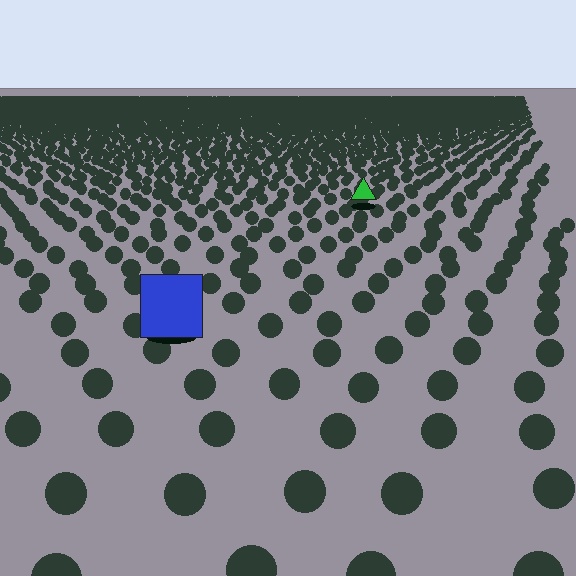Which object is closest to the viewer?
The blue square is closest. The texture marks near it are larger and more spread out.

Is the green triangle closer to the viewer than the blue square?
No. The blue square is closer — you can tell from the texture gradient: the ground texture is coarser near it.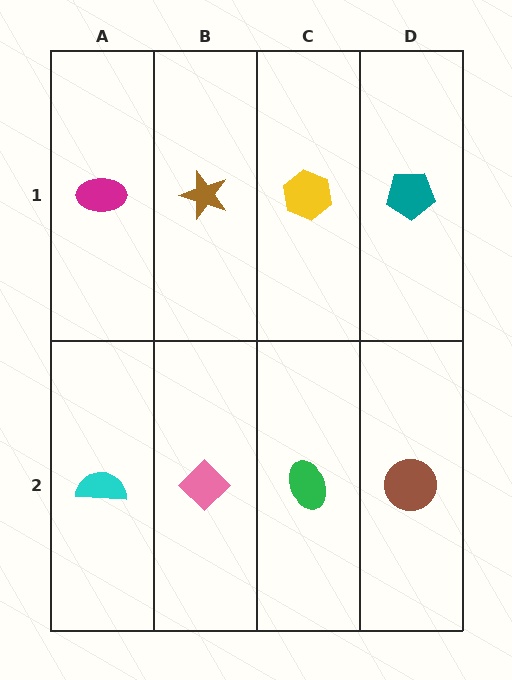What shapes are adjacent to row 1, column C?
A green ellipse (row 2, column C), a brown star (row 1, column B), a teal pentagon (row 1, column D).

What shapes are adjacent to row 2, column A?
A magenta ellipse (row 1, column A), a pink diamond (row 2, column B).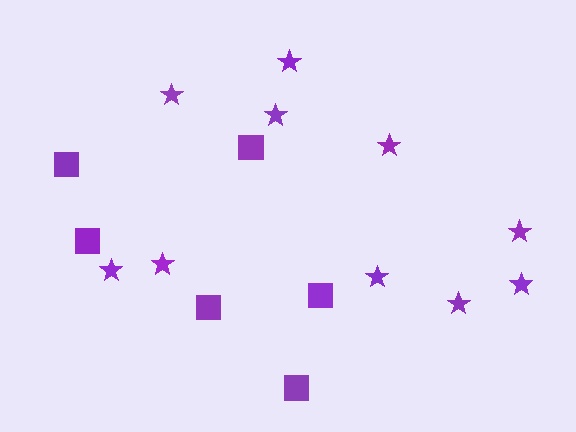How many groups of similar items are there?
There are 2 groups: one group of stars (10) and one group of squares (6).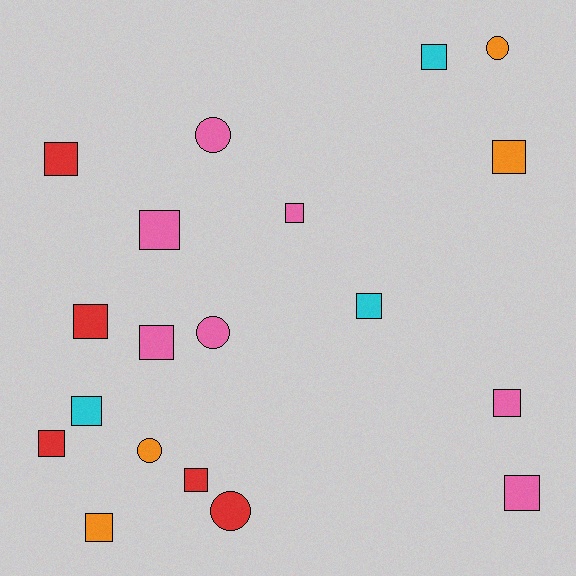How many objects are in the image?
There are 19 objects.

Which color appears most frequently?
Pink, with 7 objects.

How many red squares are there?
There are 4 red squares.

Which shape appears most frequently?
Square, with 14 objects.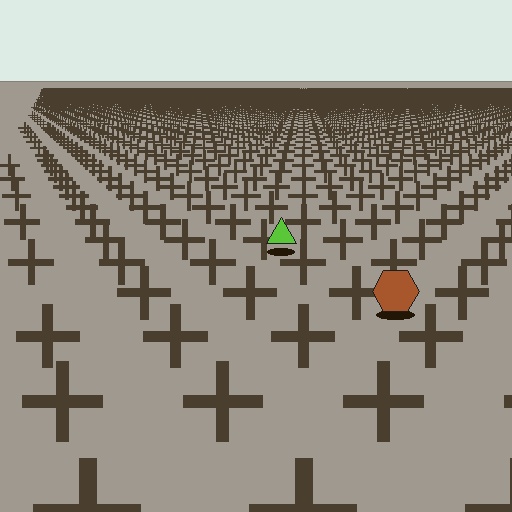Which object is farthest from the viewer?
The lime triangle is farthest from the viewer. It appears smaller and the ground texture around it is denser.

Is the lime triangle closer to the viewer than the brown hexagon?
No. The brown hexagon is closer — you can tell from the texture gradient: the ground texture is coarser near it.